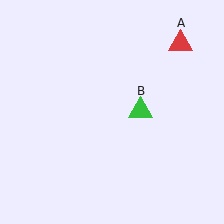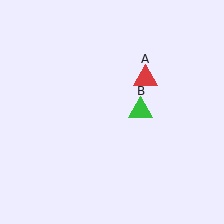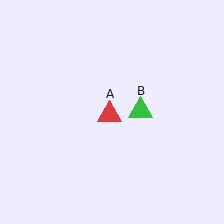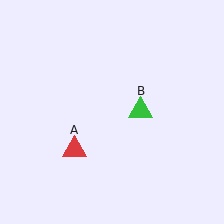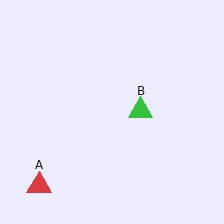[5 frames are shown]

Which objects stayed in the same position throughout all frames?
Green triangle (object B) remained stationary.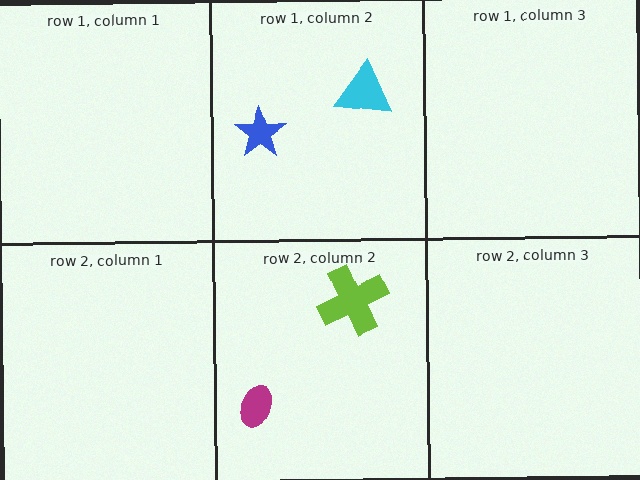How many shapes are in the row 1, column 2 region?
2.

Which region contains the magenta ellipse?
The row 2, column 2 region.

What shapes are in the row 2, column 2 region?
The magenta ellipse, the lime cross.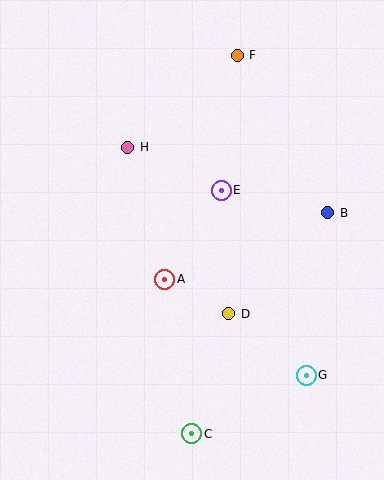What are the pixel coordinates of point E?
Point E is at (221, 190).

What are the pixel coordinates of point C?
Point C is at (192, 434).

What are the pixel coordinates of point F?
Point F is at (237, 55).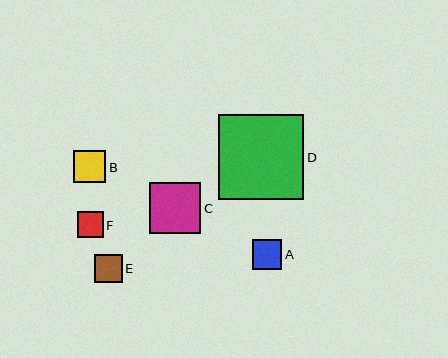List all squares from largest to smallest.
From largest to smallest: D, C, B, A, E, F.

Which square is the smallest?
Square F is the smallest with a size of approximately 26 pixels.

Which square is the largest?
Square D is the largest with a size of approximately 85 pixels.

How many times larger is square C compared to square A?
Square C is approximately 1.7 times the size of square A.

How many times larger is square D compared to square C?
Square D is approximately 1.7 times the size of square C.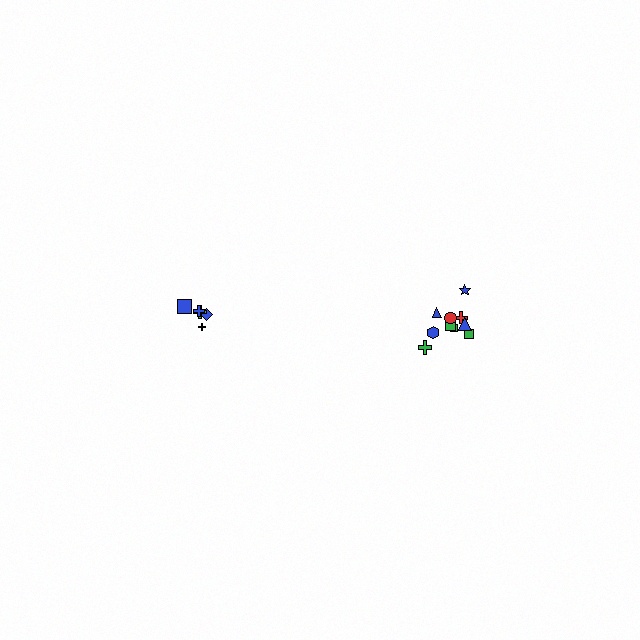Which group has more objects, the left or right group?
The right group.